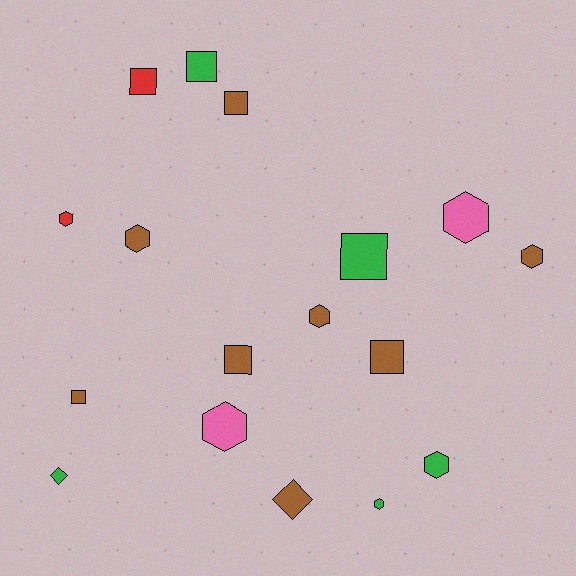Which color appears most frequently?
Brown, with 8 objects.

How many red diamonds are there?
There are no red diamonds.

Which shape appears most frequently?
Hexagon, with 8 objects.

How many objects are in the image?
There are 17 objects.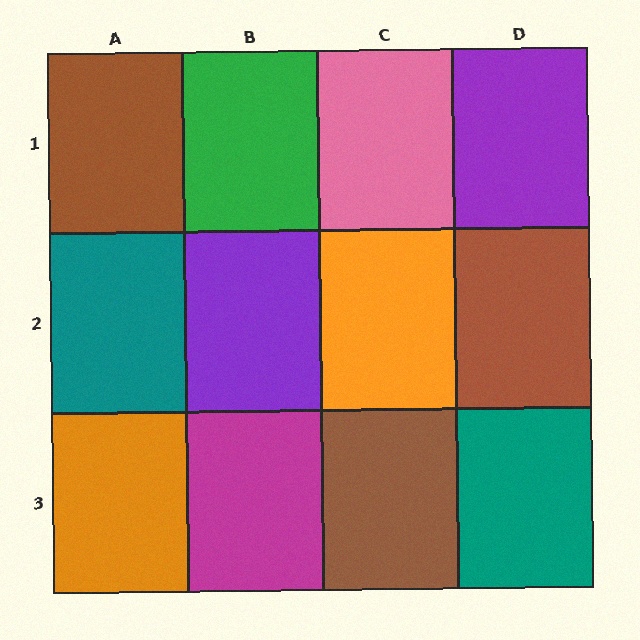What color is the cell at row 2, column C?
Orange.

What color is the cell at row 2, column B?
Purple.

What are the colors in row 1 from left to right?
Brown, green, pink, purple.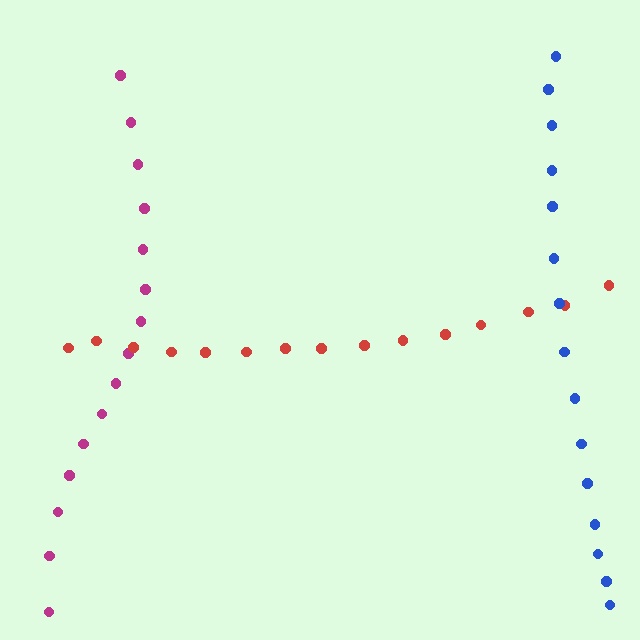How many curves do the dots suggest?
There are 3 distinct paths.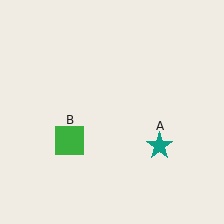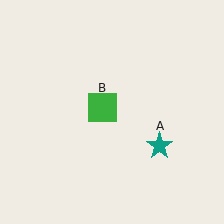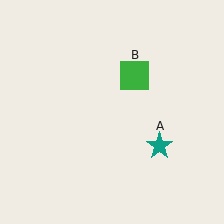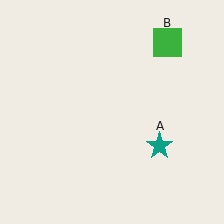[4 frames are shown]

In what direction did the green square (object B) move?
The green square (object B) moved up and to the right.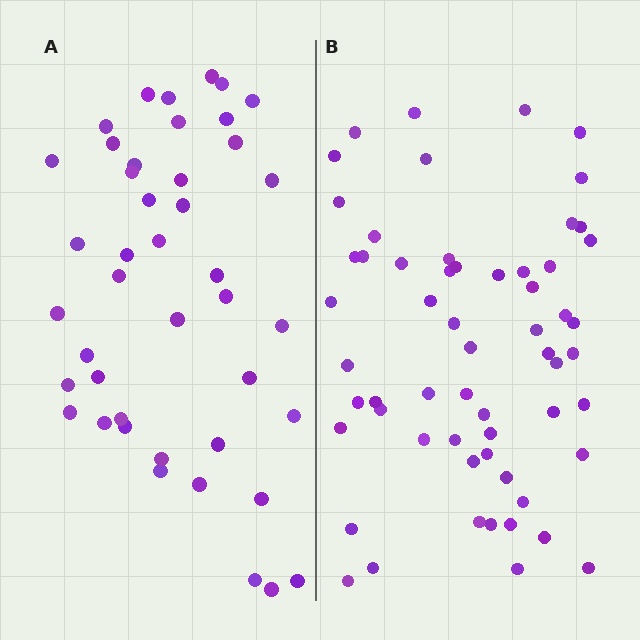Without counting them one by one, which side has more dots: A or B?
Region B (the right region) has more dots.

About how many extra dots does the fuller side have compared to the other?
Region B has approximately 15 more dots than region A.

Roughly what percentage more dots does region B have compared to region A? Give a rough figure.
About 35% more.